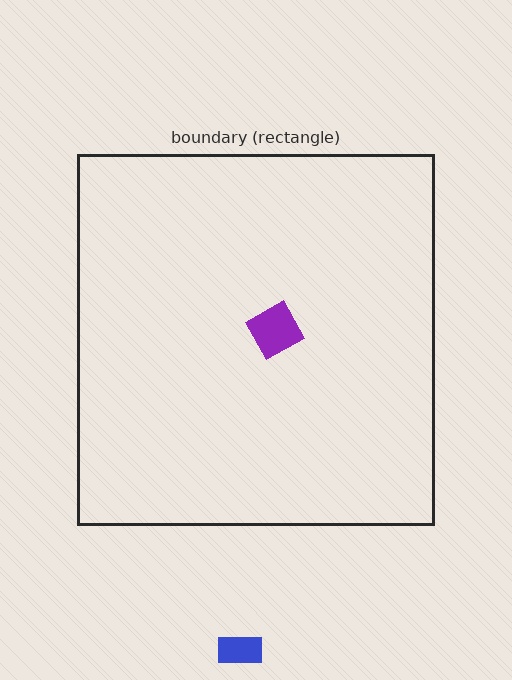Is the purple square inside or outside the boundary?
Inside.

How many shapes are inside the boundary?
1 inside, 1 outside.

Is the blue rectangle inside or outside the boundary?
Outside.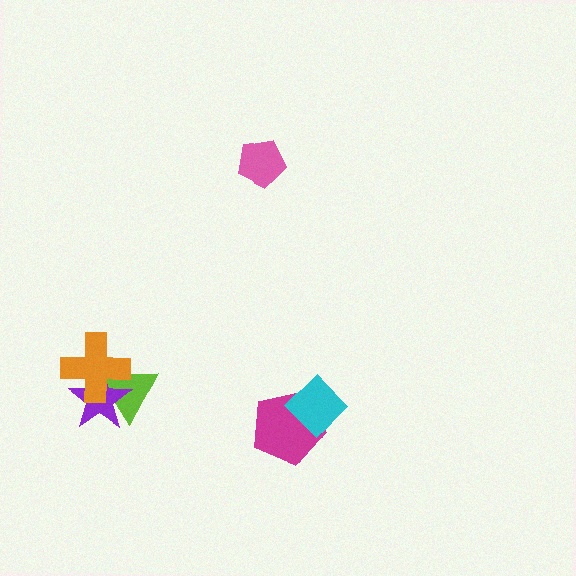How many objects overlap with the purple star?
2 objects overlap with the purple star.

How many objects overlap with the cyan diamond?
1 object overlaps with the cyan diamond.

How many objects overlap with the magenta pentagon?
1 object overlaps with the magenta pentagon.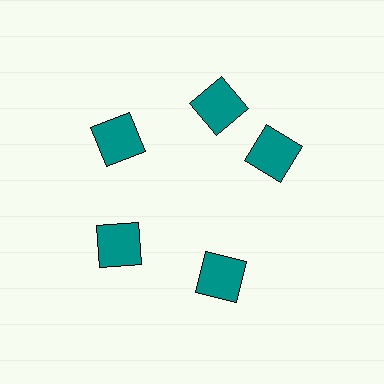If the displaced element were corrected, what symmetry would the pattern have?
It would have 5-fold rotational symmetry — the pattern would map onto itself every 72 degrees.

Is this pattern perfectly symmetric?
No. The 5 teal squares are arranged in a ring, but one element near the 3 o'clock position is rotated out of alignment along the ring, breaking the 5-fold rotational symmetry.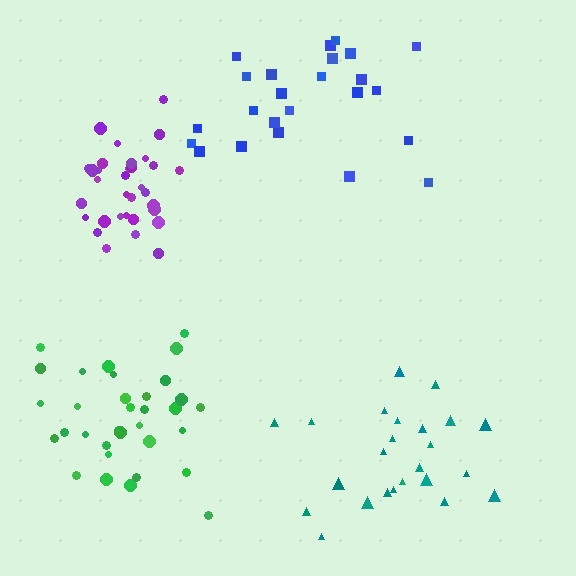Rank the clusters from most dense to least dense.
purple, green, blue, teal.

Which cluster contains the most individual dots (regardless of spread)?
Purple (33).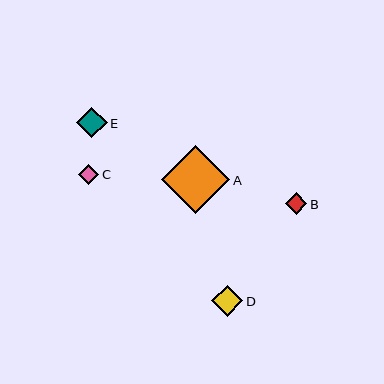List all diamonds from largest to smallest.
From largest to smallest: A, D, E, B, C.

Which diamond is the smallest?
Diamond C is the smallest with a size of approximately 20 pixels.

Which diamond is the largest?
Diamond A is the largest with a size of approximately 68 pixels.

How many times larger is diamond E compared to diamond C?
Diamond E is approximately 1.5 times the size of diamond C.